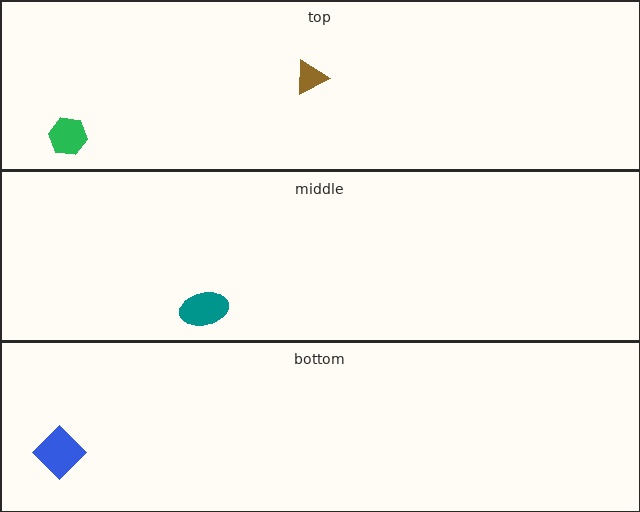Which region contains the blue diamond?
The bottom region.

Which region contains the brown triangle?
The top region.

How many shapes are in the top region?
2.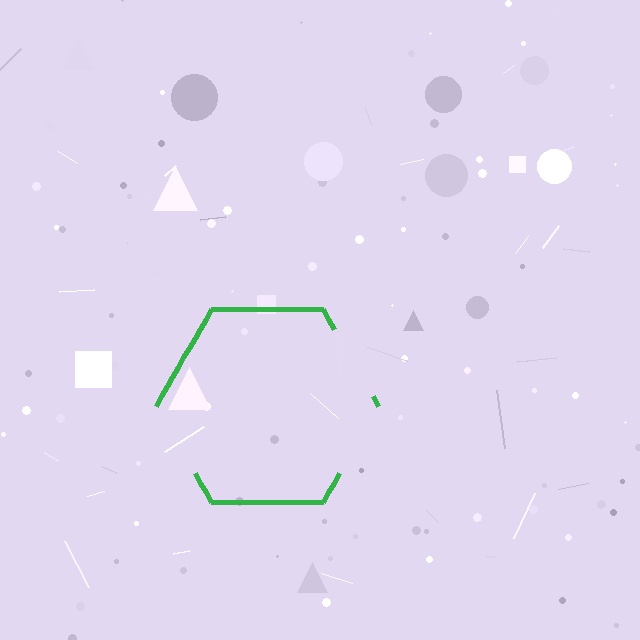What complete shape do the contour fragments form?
The contour fragments form a hexagon.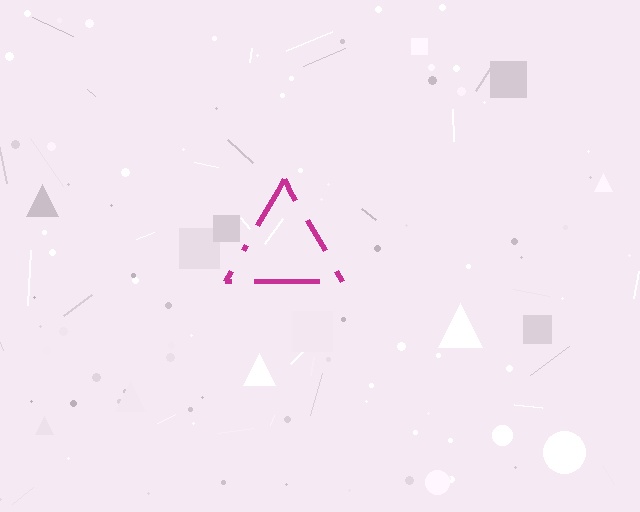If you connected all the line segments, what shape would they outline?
They would outline a triangle.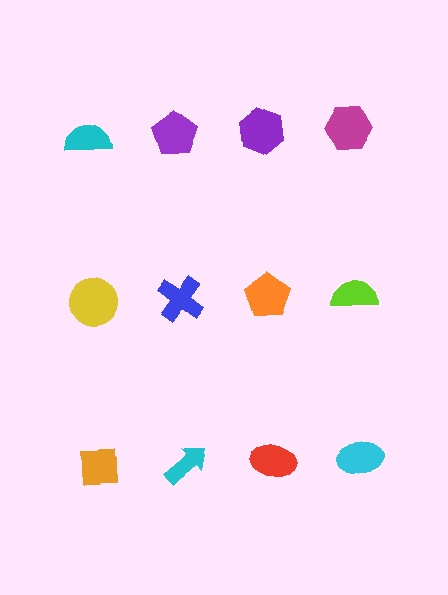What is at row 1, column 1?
A cyan semicircle.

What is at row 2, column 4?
A lime semicircle.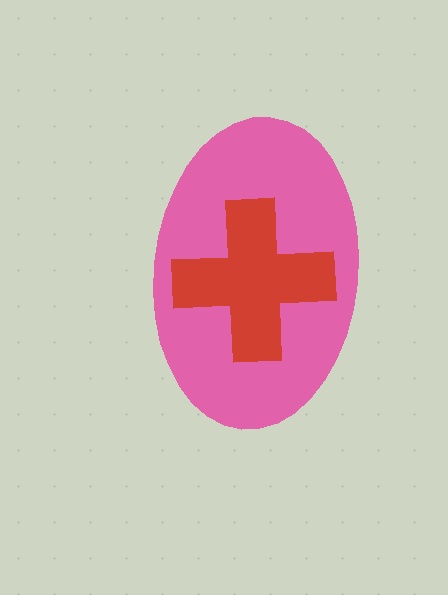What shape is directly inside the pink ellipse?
The red cross.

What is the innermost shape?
The red cross.